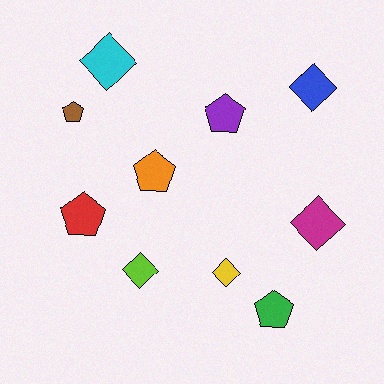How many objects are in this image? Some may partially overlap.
There are 10 objects.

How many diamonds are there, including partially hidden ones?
There are 5 diamonds.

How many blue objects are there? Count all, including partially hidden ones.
There is 1 blue object.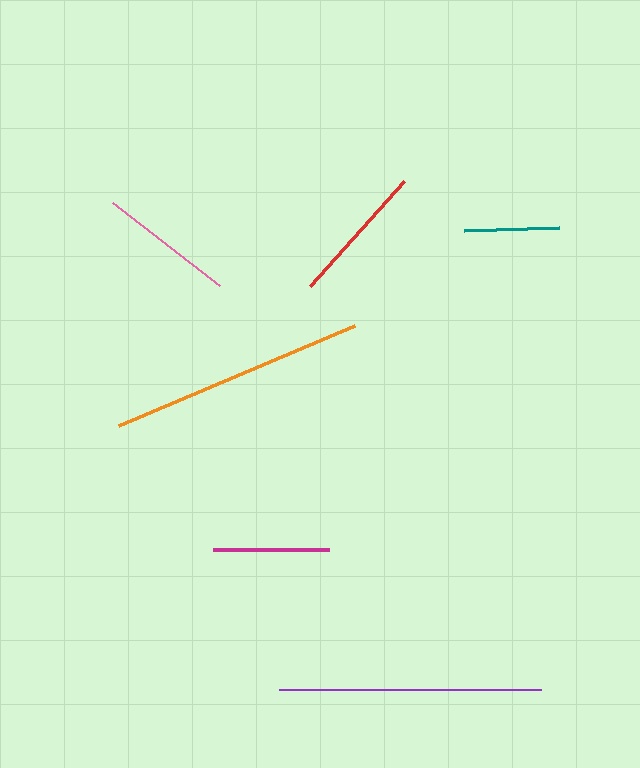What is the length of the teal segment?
The teal segment is approximately 95 pixels long.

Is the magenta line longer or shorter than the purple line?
The purple line is longer than the magenta line.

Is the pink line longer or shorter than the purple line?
The purple line is longer than the pink line.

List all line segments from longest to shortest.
From longest to shortest: purple, orange, red, pink, magenta, teal.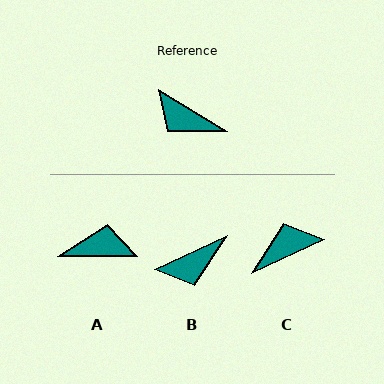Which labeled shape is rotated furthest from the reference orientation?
A, about 148 degrees away.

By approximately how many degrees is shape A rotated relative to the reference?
Approximately 148 degrees clockwise.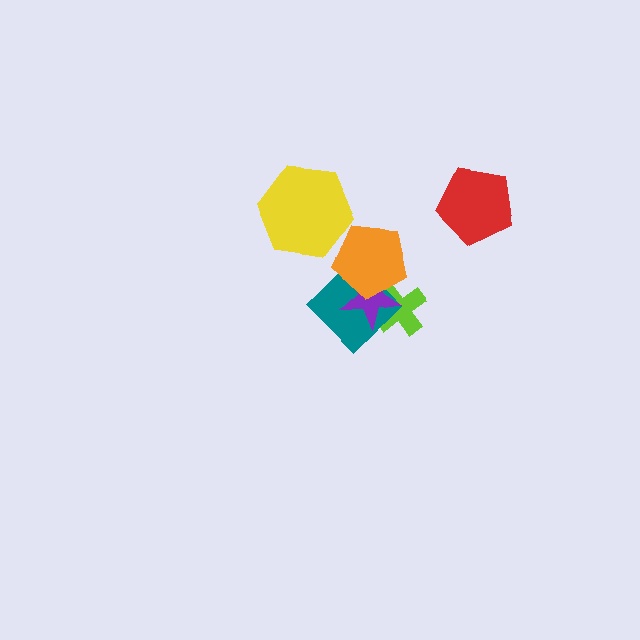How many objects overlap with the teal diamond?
3 objects overlap with the teal diamond.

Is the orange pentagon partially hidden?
No, no other shape covers it.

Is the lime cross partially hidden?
Yes, it is partially covered by another shape.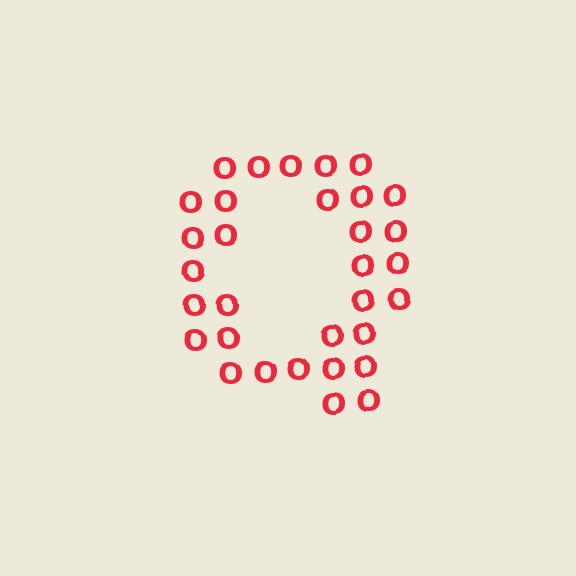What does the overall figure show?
The overall figure shows the letter Q.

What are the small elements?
The small elements are letter O's.